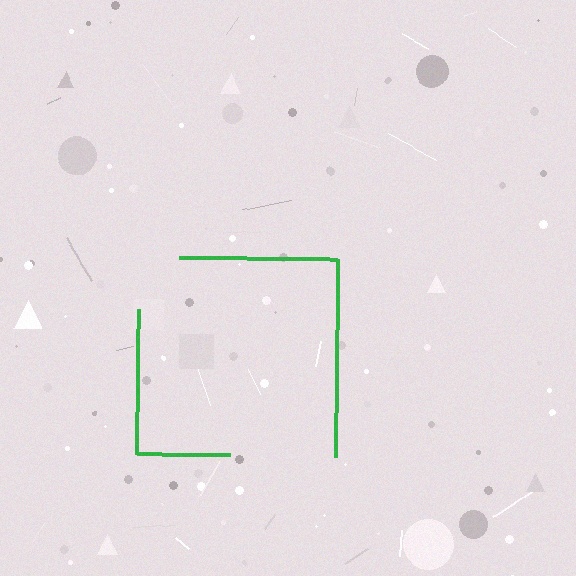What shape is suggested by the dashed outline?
The dashed outline suggests a square.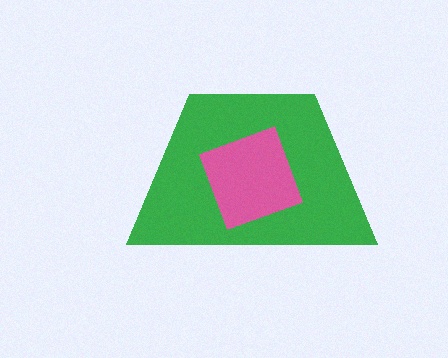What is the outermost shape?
The green trapezoid.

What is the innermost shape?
The pink square.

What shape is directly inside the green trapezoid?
The pink square.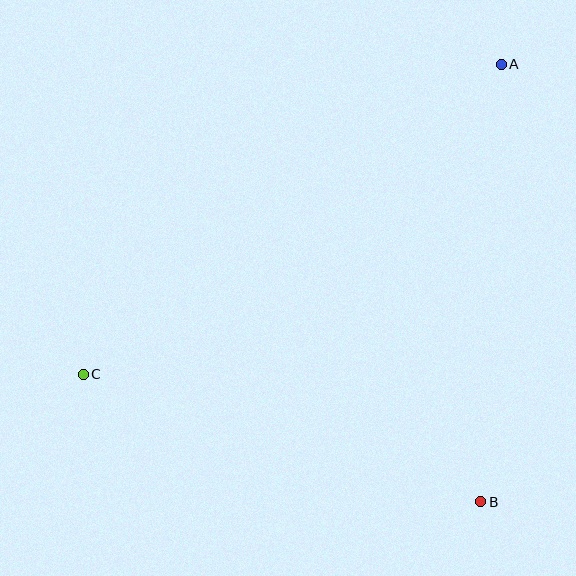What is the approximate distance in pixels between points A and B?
The distance between A and B is approximately 438 pixels.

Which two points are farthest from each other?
Points A and C are farthest from each other.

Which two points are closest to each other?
Points B and C are closest to each other.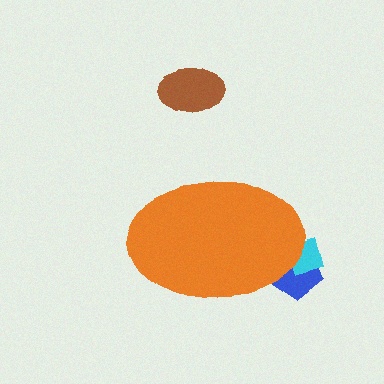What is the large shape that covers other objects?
An orange ellipse.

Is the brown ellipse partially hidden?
No, the brown ellipse is fully visible.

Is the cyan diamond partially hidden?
Yes, the cyan diamond is partially hidden behind the orange ellipse.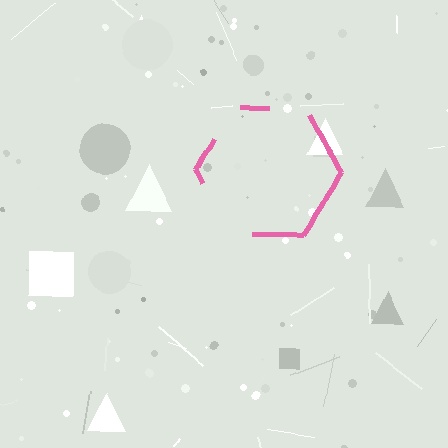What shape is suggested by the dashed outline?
The dashed outline suggests a hexagon.